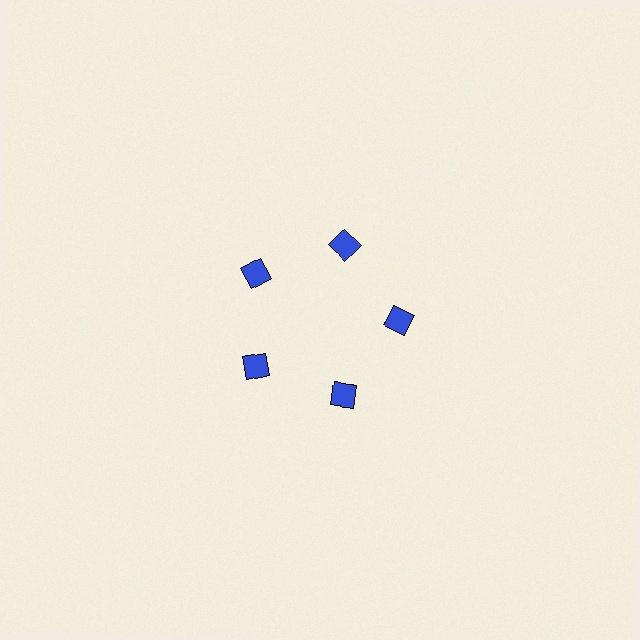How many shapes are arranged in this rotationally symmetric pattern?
There are 5 shapes, arranged in 5 groups of 1.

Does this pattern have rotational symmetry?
Yes, this pattern has 5-fold rotational symmetry. It looks the same after rotating 72 degrees around the center.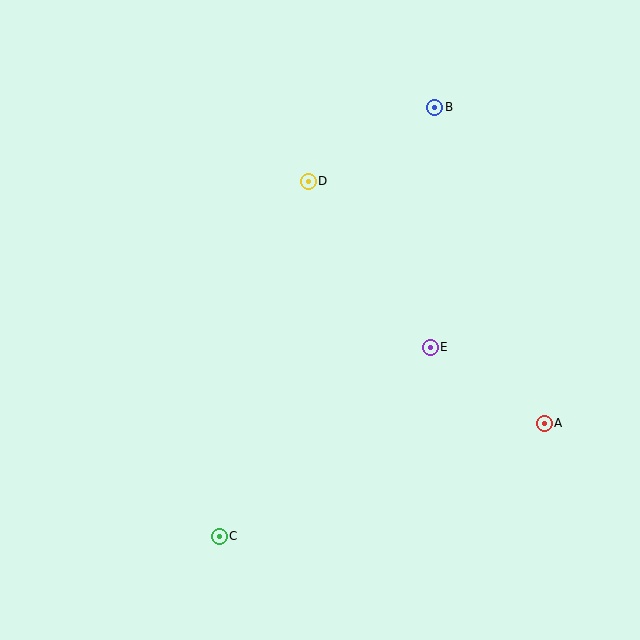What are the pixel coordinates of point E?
Point E is at (430, 347).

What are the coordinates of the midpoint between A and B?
The midpoint between A and B is at (490, 265).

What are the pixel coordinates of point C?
Point C is at (219, 536).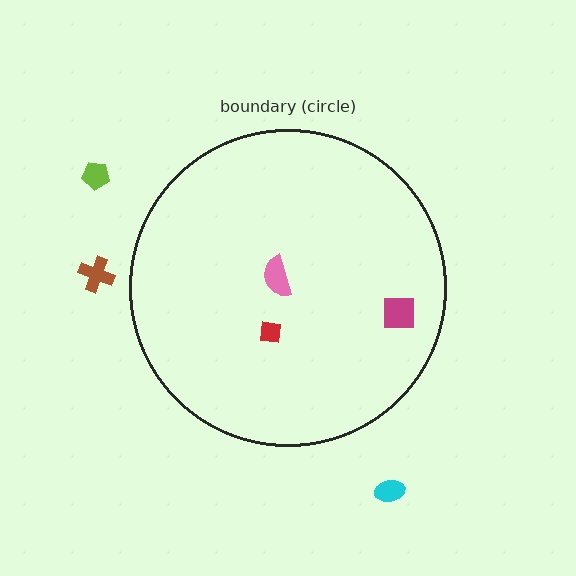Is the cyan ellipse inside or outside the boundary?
Outside.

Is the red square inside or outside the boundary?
Inside.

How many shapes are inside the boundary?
3 inside, 3 outside.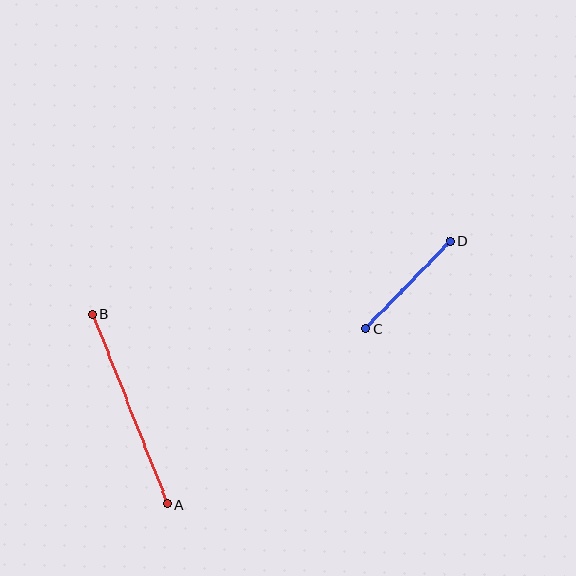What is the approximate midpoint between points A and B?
The midpoint is at approximately (130, 409) pixels.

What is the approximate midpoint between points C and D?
The midpoint is at approximately (408, 285) pixels.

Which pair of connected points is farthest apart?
Points A and B are farthest apart.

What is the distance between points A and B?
The distance is approximately 204 pixels.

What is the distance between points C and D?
The distance is approximately 122 pixels.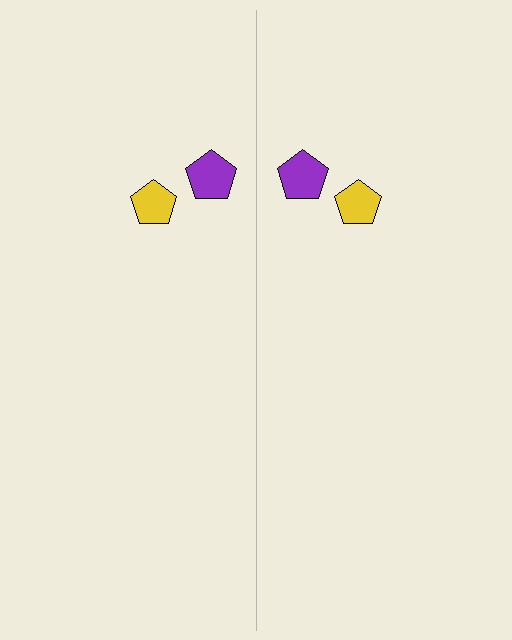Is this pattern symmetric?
Yes, this pattern has bilateral (reflection) symmetry.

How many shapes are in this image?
There are 4 shapes in this image.